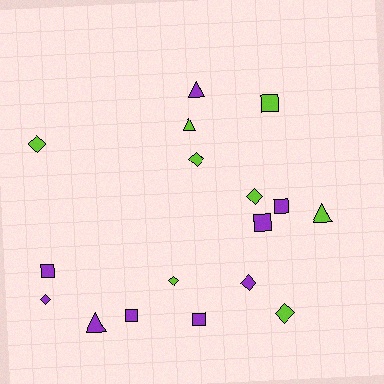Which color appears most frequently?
Purple, with 9 objects.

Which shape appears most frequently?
Diamond, with 7 objects.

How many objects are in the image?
There are 17 objects.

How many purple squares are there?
There are 5 purple squares.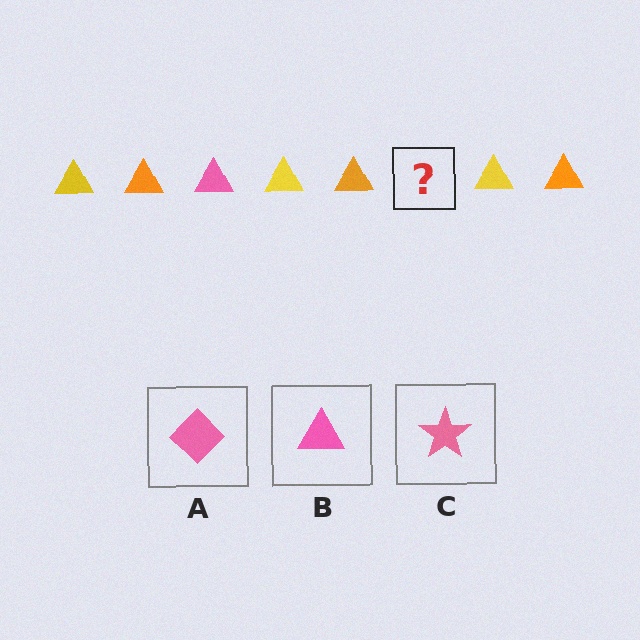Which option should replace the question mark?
Option B.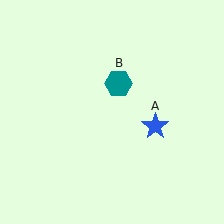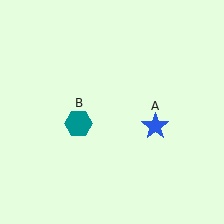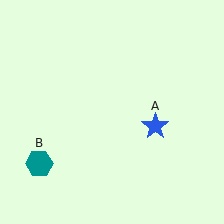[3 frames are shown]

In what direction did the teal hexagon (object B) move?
The teal hexagon (object B) moved down and to the left.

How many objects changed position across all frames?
1 object changed position: teal hexagon (object B).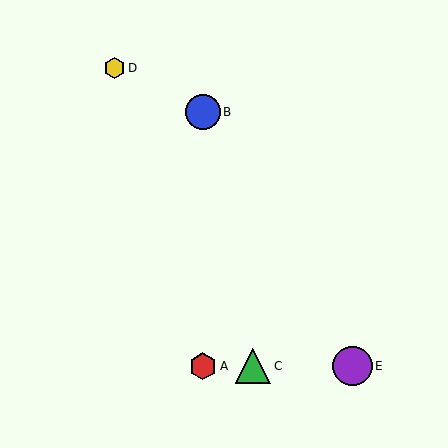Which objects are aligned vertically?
Objects A, B are aligned vertically.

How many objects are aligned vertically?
2 objects (A, B) are aligned vertically.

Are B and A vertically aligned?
Yes, both are at x≈203.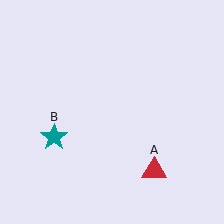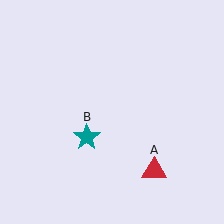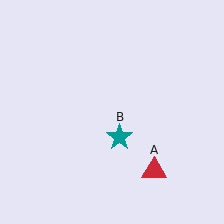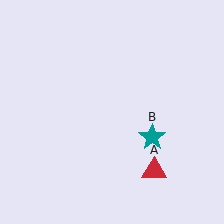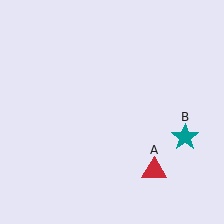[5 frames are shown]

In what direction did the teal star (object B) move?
The teal star (object B) moved right.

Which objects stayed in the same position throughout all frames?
Red triangle (object A) remained stationary.